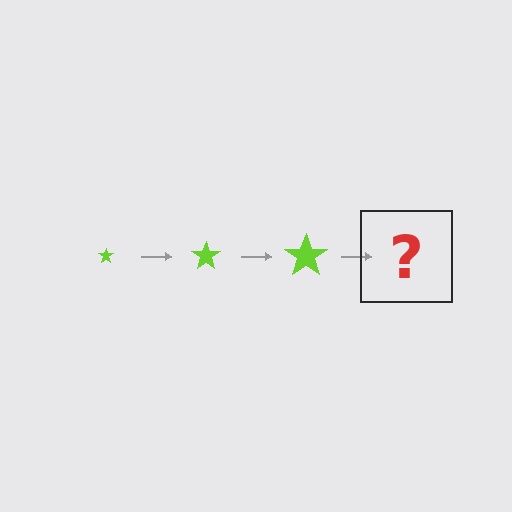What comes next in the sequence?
The next element should be a lime star, larger than the previous one.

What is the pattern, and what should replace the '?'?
The pattern is that the star gets progressively larger each step. The '?' should be a lime star, larger than the previous one.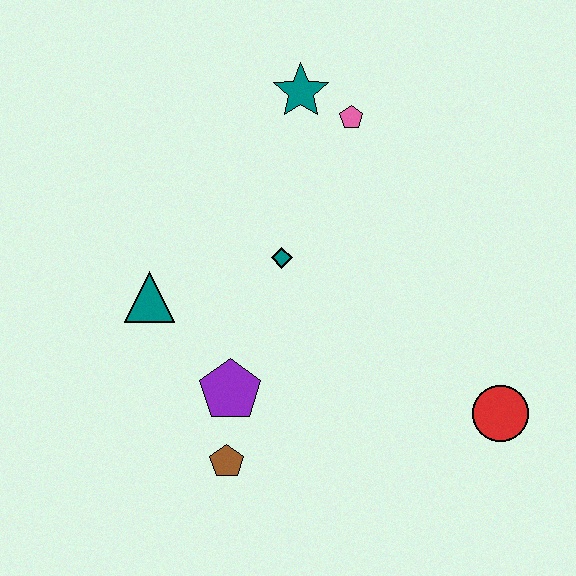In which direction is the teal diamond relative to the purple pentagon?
The teal diamond is above the purple pentagon.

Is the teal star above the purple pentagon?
Yes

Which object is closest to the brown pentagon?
The purple pentagon is closest to the brown pentagon.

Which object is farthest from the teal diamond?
The red circle is farthest from the teal diamond.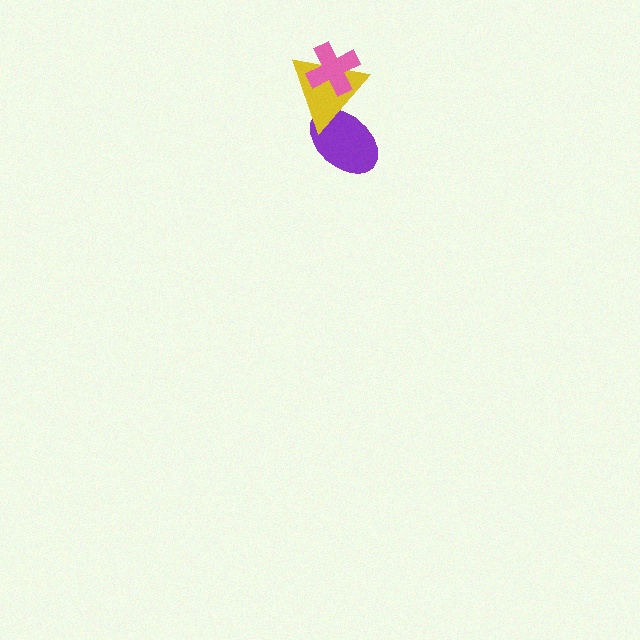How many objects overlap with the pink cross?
1 object overlaps with the pink cross.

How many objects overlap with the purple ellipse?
1 object overlaps with the purple ellipse.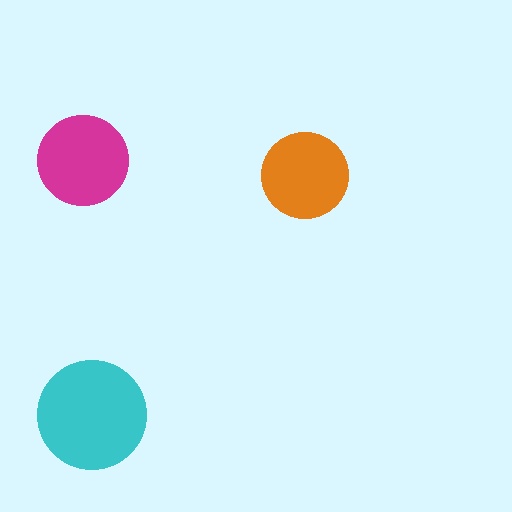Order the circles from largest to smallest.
the cyan one, the magenta one, the orange one.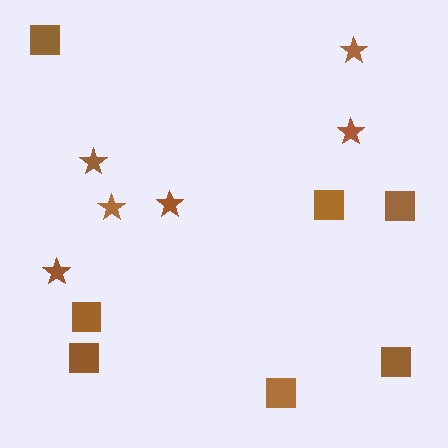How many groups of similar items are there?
There are 2 groups: one group of stars (6) and one group of squares (7).